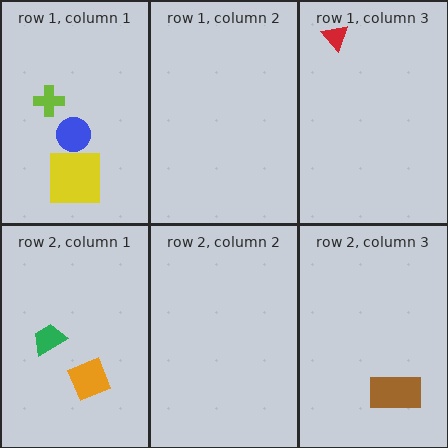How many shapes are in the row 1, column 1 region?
3.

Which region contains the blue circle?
The row 1, column 1 region.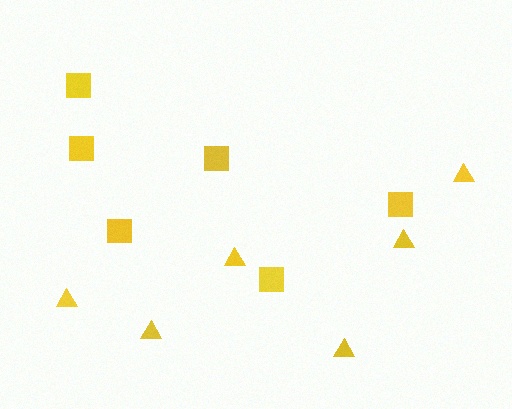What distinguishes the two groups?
There are 2 groups: one group of triangles (6) and one group of squares (6).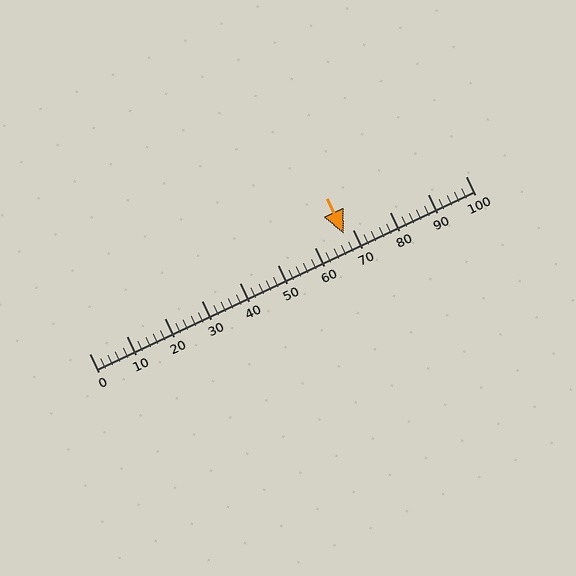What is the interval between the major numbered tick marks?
The major tick marks are spaced 10 units apart.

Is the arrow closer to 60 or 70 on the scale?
The arrow is closer to 70.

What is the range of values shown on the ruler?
The ruler shows values from 0 to 100.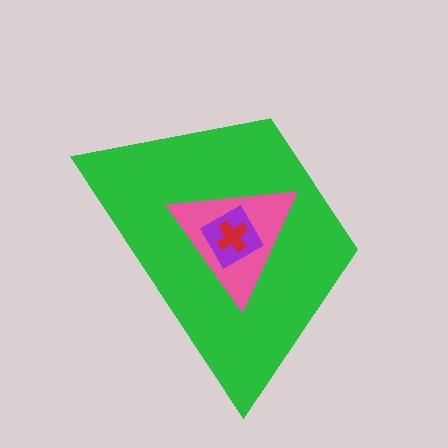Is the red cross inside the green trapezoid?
Yes.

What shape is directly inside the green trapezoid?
The pink triangle.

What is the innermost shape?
The red cross.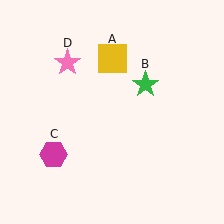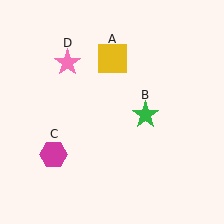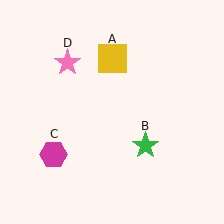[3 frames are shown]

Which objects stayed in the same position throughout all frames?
Yellow square (object A) and magenta hexagon (object C) and pink star (object D) remained stationary.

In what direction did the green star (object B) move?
The green star (object B) moved down.